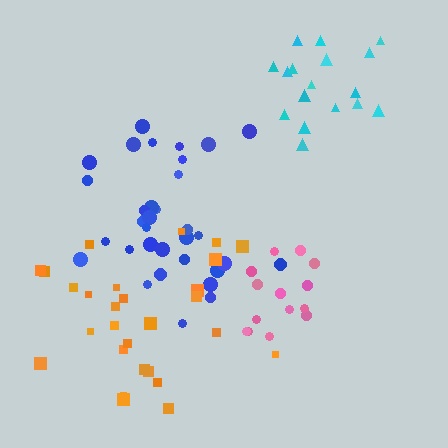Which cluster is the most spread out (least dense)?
Orange.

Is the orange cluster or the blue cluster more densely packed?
Blue.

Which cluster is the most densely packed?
Pink.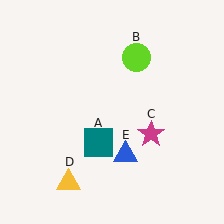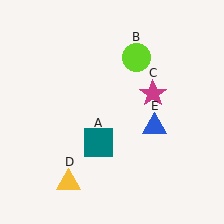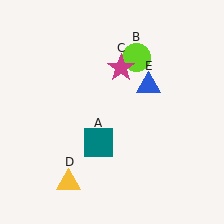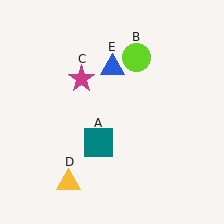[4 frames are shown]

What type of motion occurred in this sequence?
The magenta star (object C), blue triangle (object E) rotated counterclockwise around the center of the scene.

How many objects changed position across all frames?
2 objects changed position: magenta star (object C), blue triangle (object E).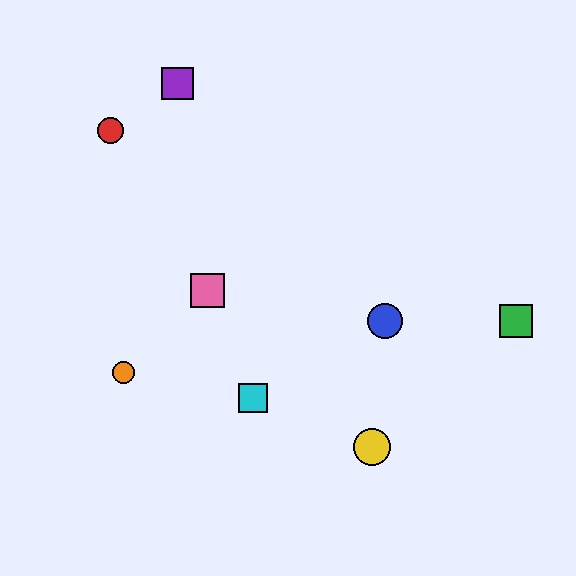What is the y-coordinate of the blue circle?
The blue circle is at y≈321.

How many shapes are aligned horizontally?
2 shapes (the blue circle, the green square) are aligned horizontally.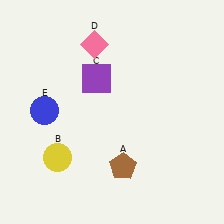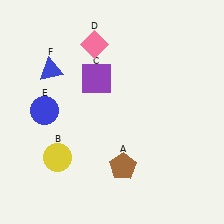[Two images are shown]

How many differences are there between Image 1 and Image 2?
There is 1 difference between the two images.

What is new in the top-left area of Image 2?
A blue triangle (F) was added in the top-left area of Image 2.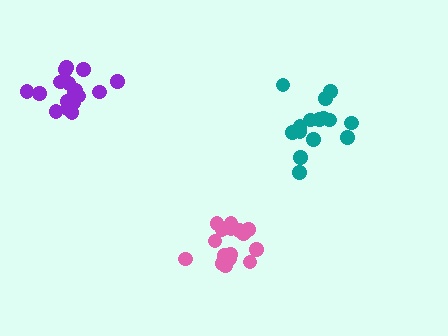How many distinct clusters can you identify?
There are 3 distinct clusters.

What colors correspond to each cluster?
The clusters are colored: teal, pink, purple.